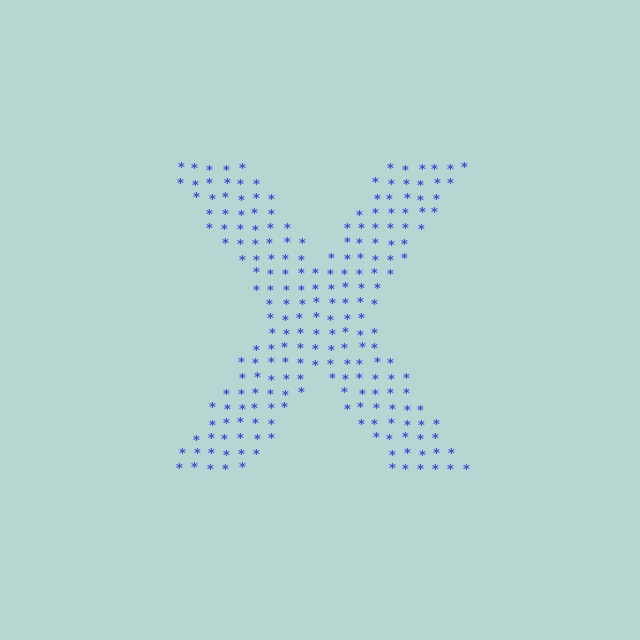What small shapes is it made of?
It is made of small asterisks.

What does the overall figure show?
The overall figure shows the letter X.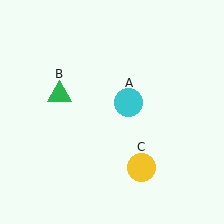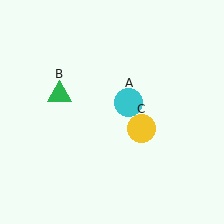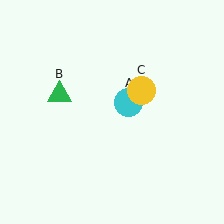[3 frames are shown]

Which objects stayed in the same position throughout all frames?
Cyan circle (object A) and green triangle (object B) remained stationary.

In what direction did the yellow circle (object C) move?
The yellow circle (object C) moved up.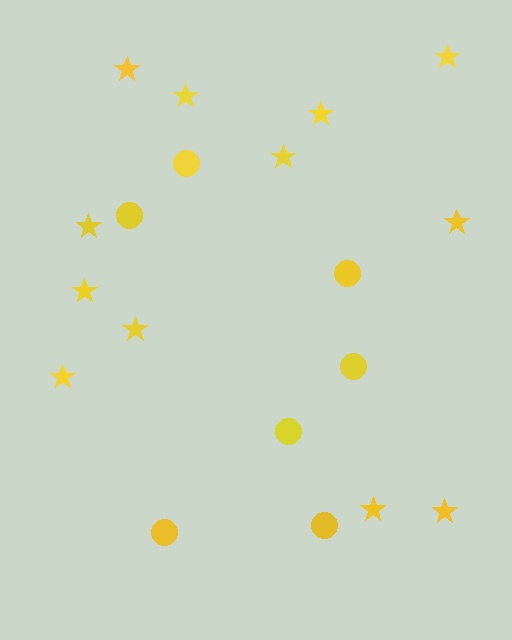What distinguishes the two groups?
There are 2 groups: one group of stars (12) and one group of circles (7).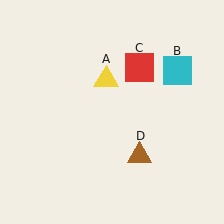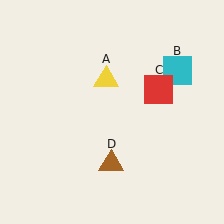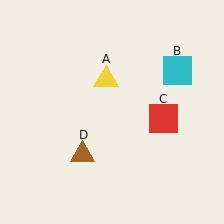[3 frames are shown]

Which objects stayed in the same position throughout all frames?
Yellow triangle (object A) and cyan square (object B) remained stationary.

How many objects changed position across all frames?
2 objects changed position: red square (object C), brown triangle (object D).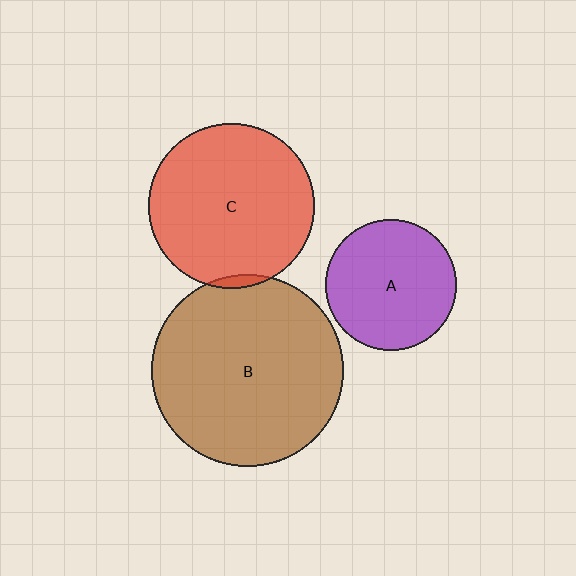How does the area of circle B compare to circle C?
Approximately 1.4 times.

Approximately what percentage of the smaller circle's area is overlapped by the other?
Approximately 5%.